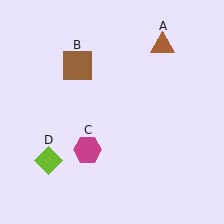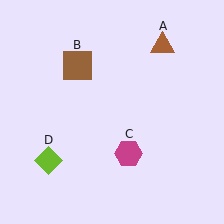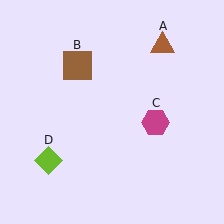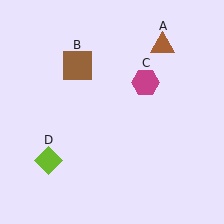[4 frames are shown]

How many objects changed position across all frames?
1 object changed position: magenta hexagon (object C).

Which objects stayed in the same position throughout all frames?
Brown triangle (object A) and brown square (object B) and lime diamond (object D) remained stationary.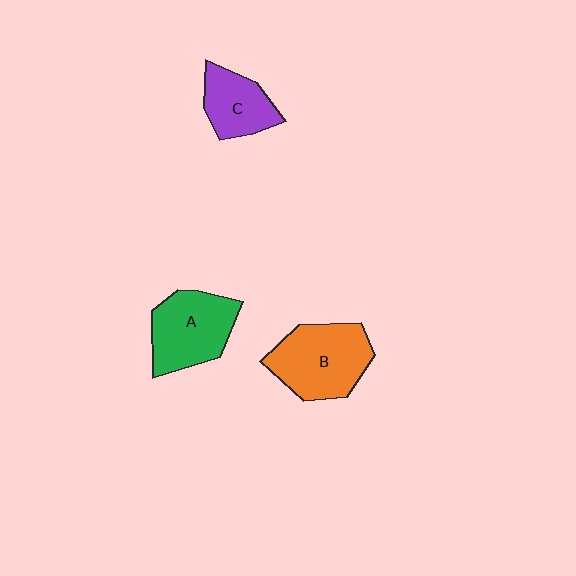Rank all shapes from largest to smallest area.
From largest to smallest: B (orange), A (green), C (purple).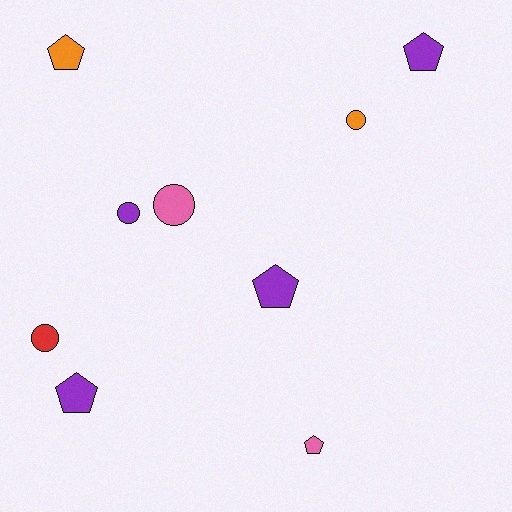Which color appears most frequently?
Purple, with 4 objects.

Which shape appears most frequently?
Pentagon, with 5 objects.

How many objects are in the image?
There are 9 objects.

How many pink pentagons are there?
There is 1 pink pentagon.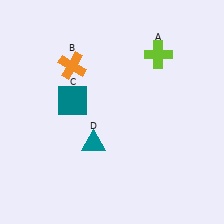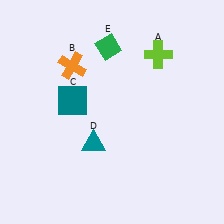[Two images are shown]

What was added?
A green diamond (E) was added in Image 2.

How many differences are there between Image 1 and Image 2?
There is 1 difference between the two images.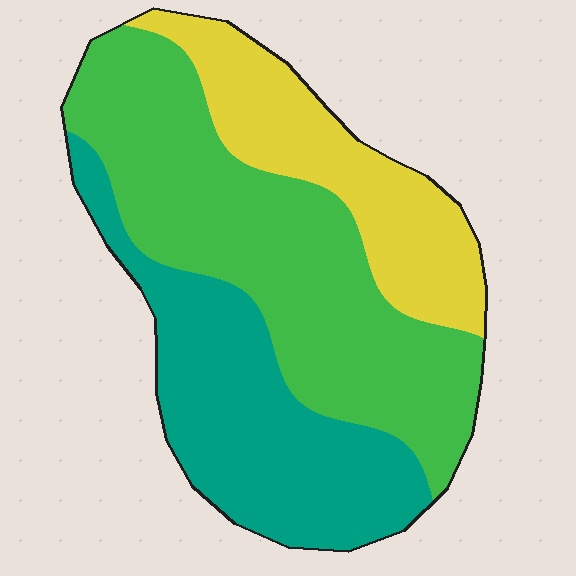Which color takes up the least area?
Yellow, at roughly 25%.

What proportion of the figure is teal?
Teal takes up between a quarter and a half of the figure.